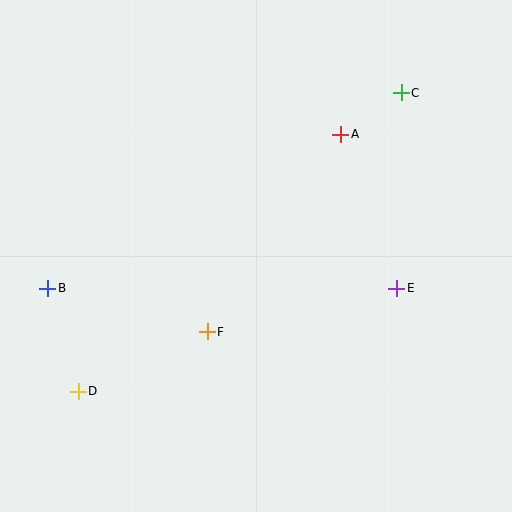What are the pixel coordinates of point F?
Point F is at (207, 332).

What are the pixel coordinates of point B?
Point B is at (48, 288).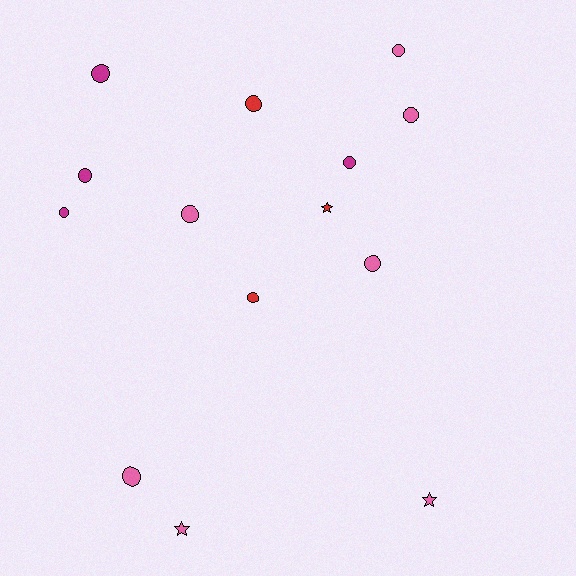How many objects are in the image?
There are 14 objects.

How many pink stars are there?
There are 2 pink stars.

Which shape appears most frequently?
Circle, with 11 objects.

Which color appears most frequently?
Pink, with 7 objects.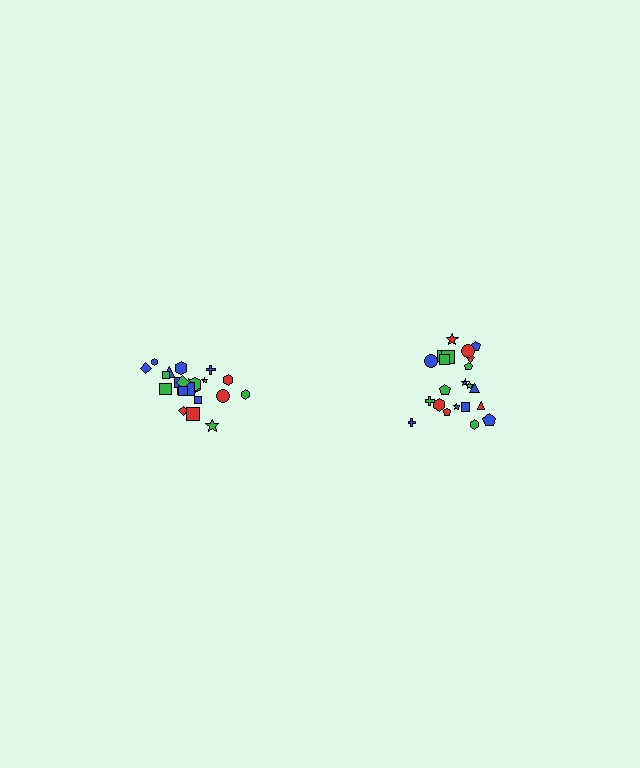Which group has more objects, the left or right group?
The left group.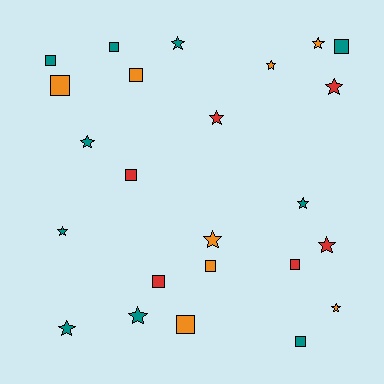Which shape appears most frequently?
Star, with 13 objects.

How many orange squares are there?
There are 4 orange squares.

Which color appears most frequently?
Teal, with 10 objects.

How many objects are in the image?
There are 24 objects.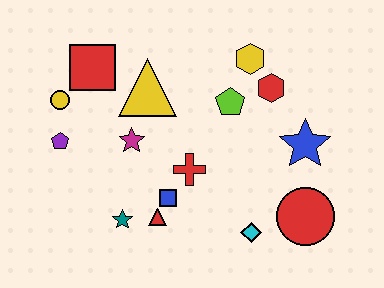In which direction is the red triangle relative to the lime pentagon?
The red triangle is below the lime pentagon.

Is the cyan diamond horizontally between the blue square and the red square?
No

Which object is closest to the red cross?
The blue square is closest to the red cross.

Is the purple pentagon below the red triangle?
No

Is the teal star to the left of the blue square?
Yes